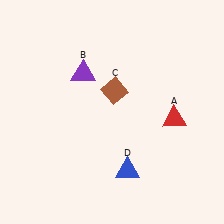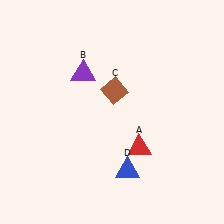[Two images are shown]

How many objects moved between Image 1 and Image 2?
1 object moved between the two images.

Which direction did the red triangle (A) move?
The red triangle (A) moved left.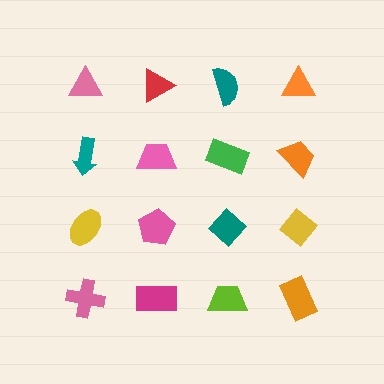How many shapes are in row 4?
4 shapes.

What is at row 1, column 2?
A red triangle.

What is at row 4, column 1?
A pink cross.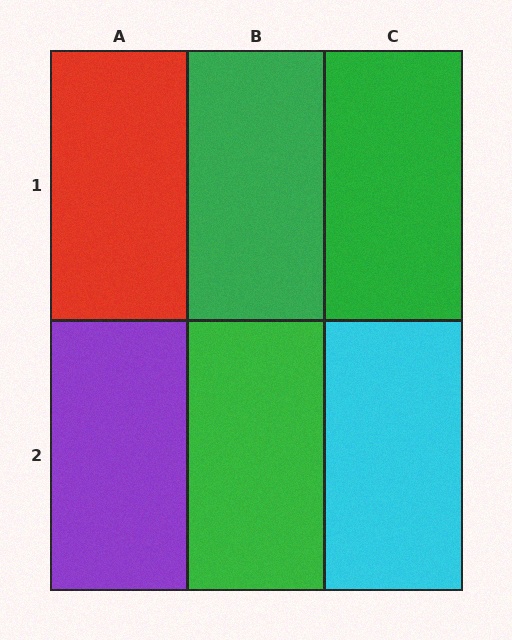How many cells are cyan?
1 cell is cyan.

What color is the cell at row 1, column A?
Red.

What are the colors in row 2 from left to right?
Purple, green, cyan.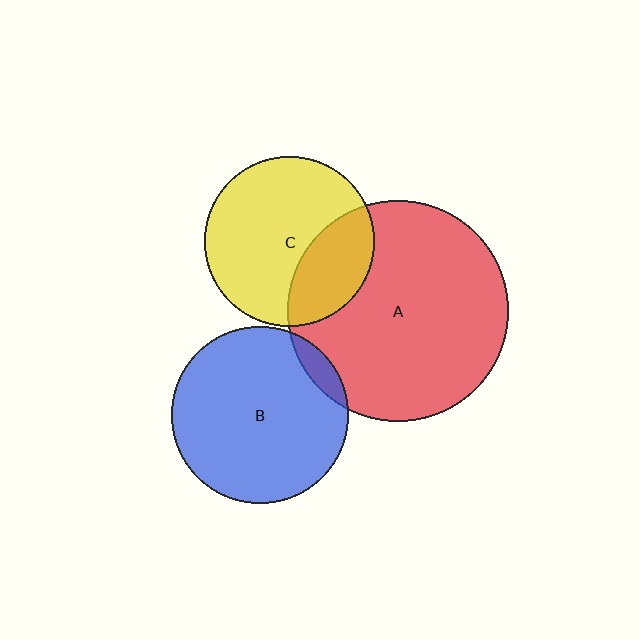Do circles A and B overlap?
Yes.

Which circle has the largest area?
Circle A (red).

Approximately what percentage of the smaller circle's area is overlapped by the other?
Approximately 5%.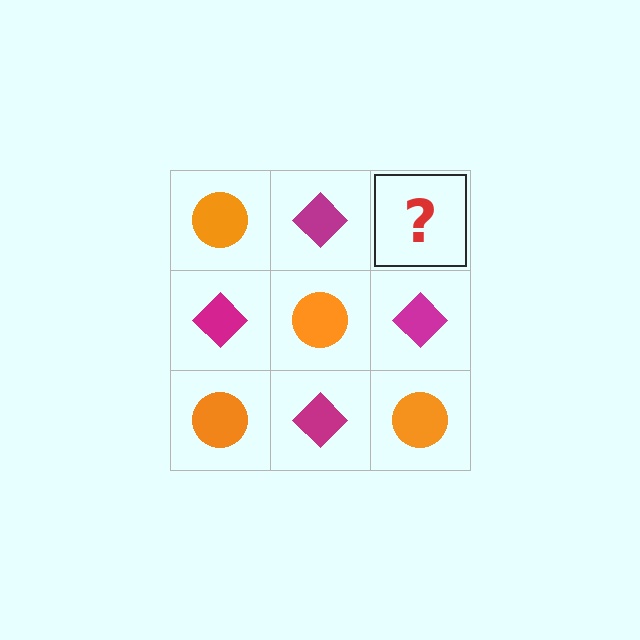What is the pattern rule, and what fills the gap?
The rule is that it alternates orange circle and magenta diamond in a checkerboard pattern. The gap should be filled with an orange circle.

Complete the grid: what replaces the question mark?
The question mark should be replaced with an orange circle.